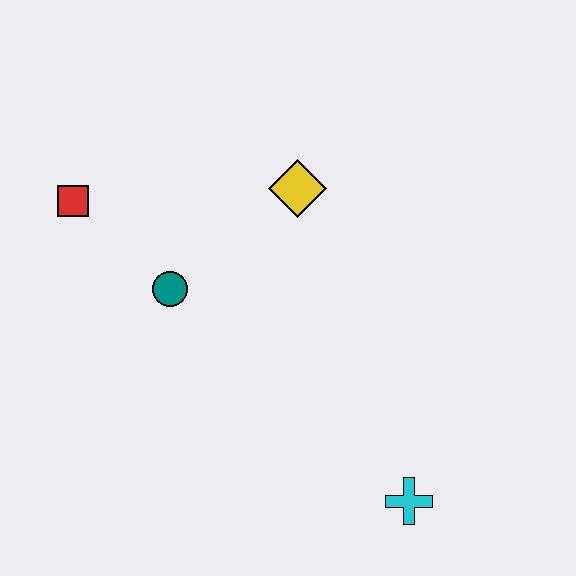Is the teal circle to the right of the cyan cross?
No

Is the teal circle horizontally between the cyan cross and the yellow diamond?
No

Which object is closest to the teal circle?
The red square is closest to the teal circle.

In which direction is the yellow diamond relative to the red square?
The yellow diamond is to the right of the red square.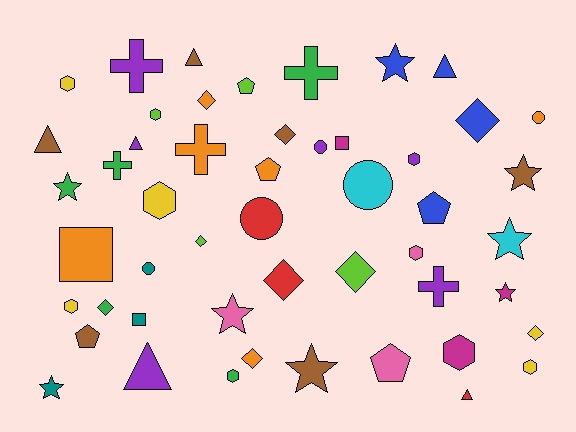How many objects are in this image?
There are 50 objects.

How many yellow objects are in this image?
There are 5 yellow objects.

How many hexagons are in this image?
There are 9 hexagons.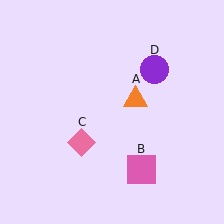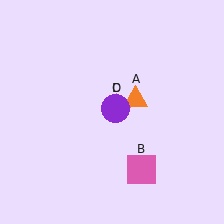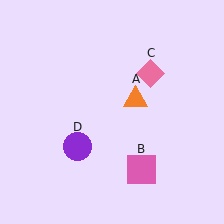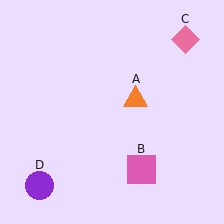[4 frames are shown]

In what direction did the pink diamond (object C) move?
The pink diamond (object C) moved up and to the right.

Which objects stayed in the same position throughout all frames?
Orange triangle (object A) and pink square (object B) remained stationary.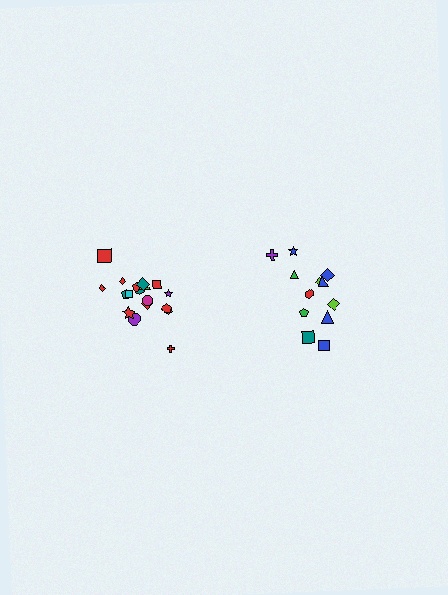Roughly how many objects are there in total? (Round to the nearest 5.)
Roughly 30 objects in total.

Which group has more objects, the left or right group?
The left group.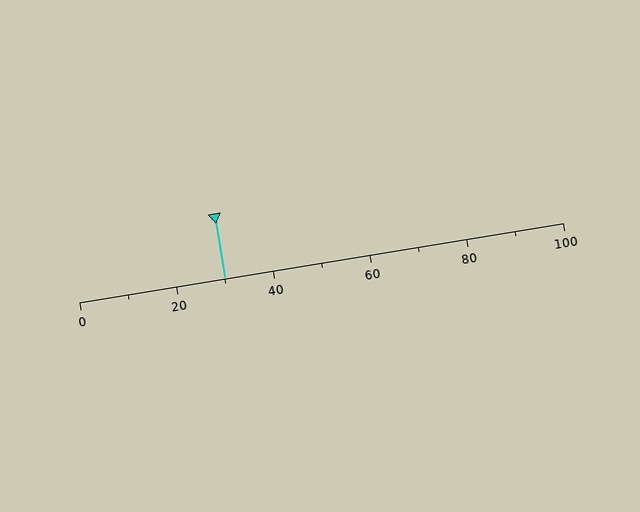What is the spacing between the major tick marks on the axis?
The major ticks are spaced 20 apart.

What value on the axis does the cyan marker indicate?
The marker indicates approximately 30.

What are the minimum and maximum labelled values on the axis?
The axis runs from 0 to 100.